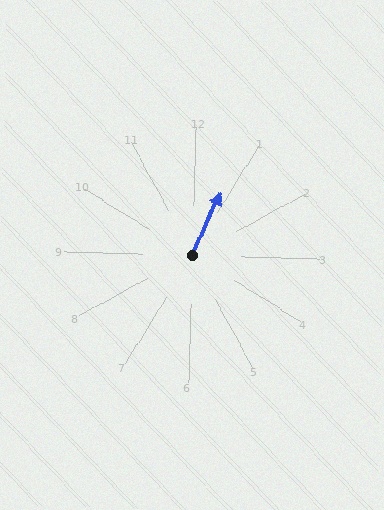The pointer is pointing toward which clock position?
Roughly 1 o'clock.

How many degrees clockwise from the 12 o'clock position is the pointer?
Approximately 22 degrees.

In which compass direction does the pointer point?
North.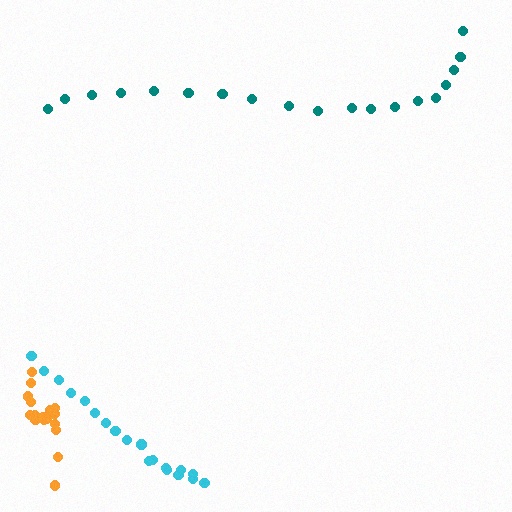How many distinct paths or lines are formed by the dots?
There are 3 distinct paths.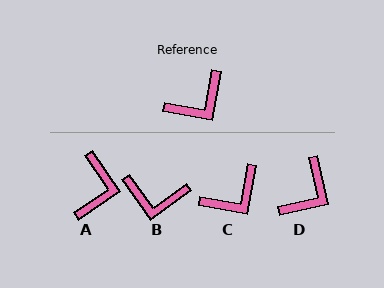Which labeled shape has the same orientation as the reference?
C.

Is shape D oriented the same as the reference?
No, it is off by about 23 degrees.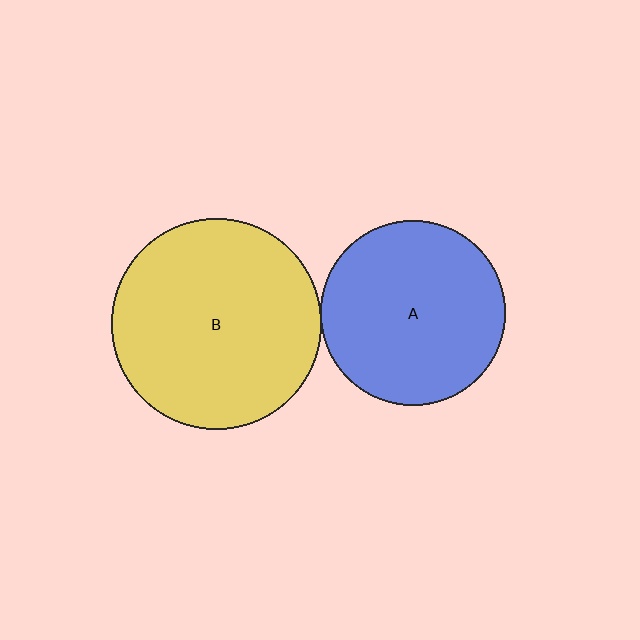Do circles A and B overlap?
Yes.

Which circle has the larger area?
Circle B (yellow).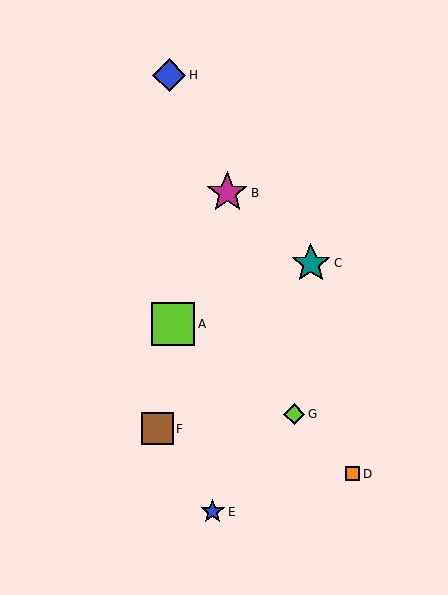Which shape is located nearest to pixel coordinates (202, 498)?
The blue star (labeled E) at (213, 512) is nearest to that location.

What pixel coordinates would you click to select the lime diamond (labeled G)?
Click at (294, 414) to select the lime diamond G.